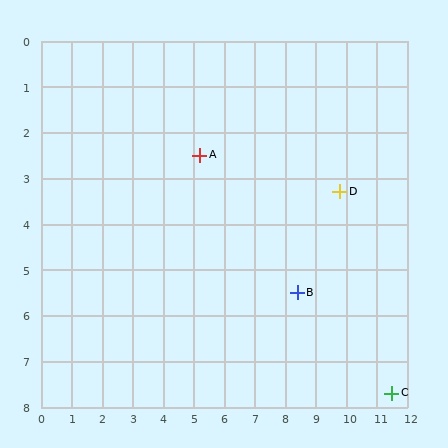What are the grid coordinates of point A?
Point A is at approximately (5.2, 2.5).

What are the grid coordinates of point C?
Point C is at approximately (11.5, 7.7).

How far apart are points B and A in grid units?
Points B and A are about 4.4 grid units apart.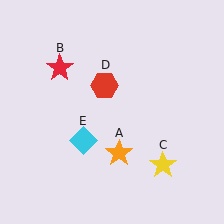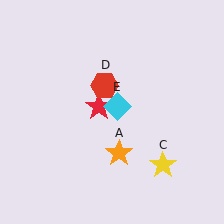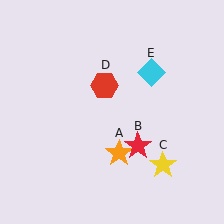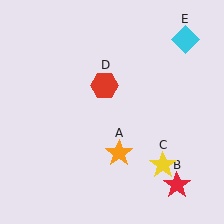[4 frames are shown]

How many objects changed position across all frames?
2 objects changed position: red star (object B), cyan diamond (object E).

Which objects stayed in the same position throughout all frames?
Orange star (object A) and yellow star (object C) and red hexagon (object D) remained stationary.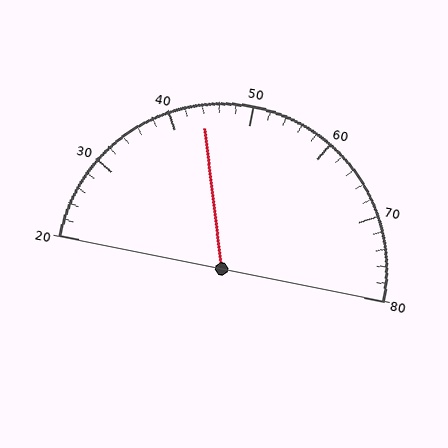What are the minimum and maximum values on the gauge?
The gauge ranges from 20 to 80.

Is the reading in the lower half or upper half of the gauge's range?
The reading is in the lower half of the range (20 to 80).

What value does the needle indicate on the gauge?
The needle indicates approximately 44.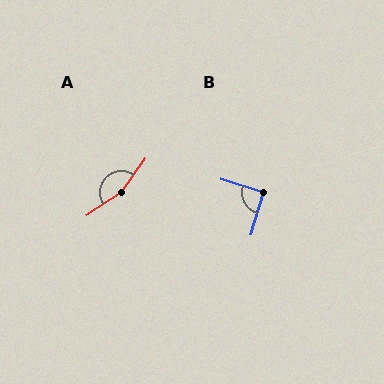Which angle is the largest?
A, at approximately 159 degrees.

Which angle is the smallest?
B, at approximately 92 degrees.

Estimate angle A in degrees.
Approximately 159 degrees.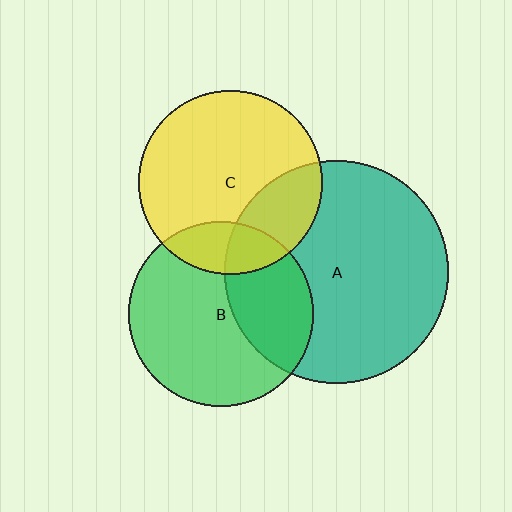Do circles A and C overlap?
Yes.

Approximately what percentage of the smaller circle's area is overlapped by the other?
Approximately 25%.